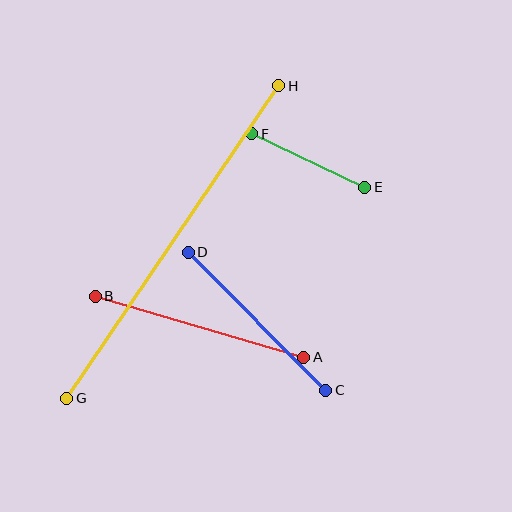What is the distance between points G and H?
The distance is approximately 378 pixels.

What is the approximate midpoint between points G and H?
The midpoint is at approximately (173, 242) pixels.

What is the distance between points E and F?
The distance is approximately 125 pixels.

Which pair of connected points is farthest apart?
Points G and H are farthest apart.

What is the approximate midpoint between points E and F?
The midpoint is at approximately (308, 161) pixels.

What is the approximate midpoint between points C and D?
The midpoint is at approximately (257, 321) pixels.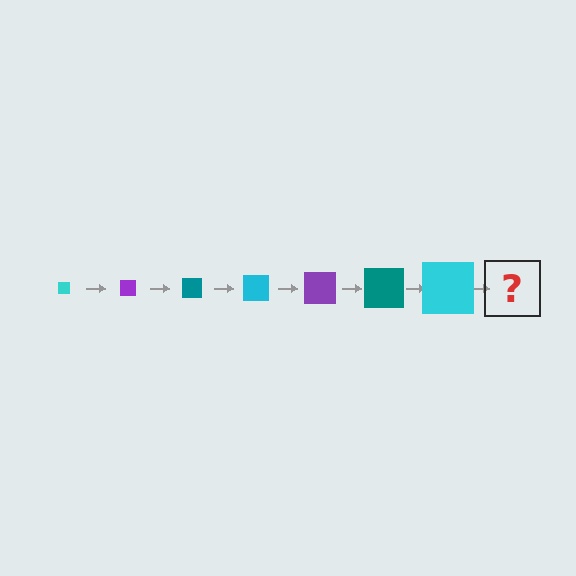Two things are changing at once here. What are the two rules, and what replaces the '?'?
The two rules are that the square grows larger each step and the color cycles through cyan, purple, and teal. The '?' should be a purple square, larger than the previous one.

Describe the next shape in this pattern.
It should be a purple square, larger than the previous one.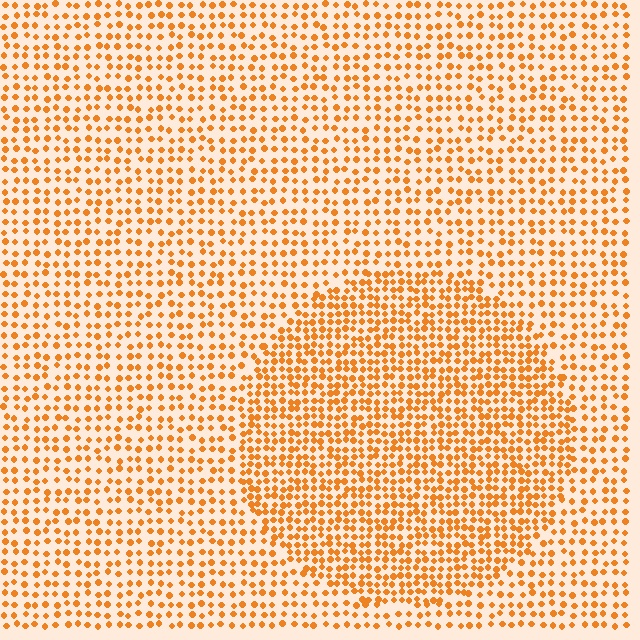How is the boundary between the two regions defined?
The boundary is defined by a change in element density (approximately 1.7x ratio). All elements are the same color, size, and shape.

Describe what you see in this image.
The image contains small orange elements arranged at two different densities. A circle-shaped region is visible where the elements are more densely packed than the surrounding area.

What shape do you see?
I see a circle.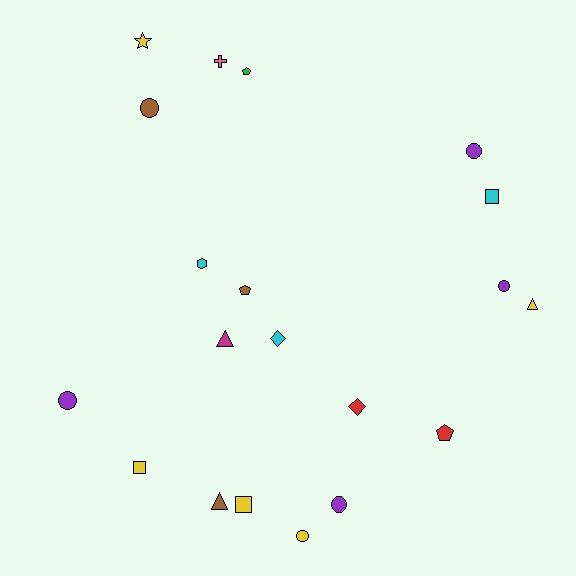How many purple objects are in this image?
There are 4 purple objects.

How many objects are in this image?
There are 20 objects.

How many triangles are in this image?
There are 3 triangles.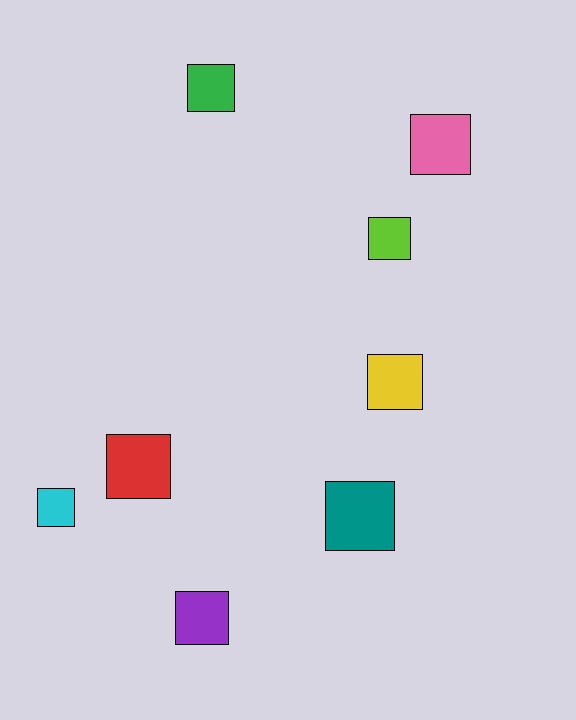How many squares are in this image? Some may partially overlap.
There are 8 squares.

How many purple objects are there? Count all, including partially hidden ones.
There is 1 purple object.